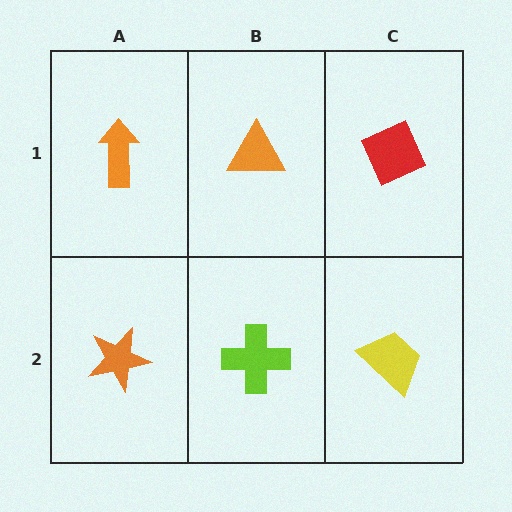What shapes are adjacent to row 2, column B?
An orange triangle (row 1, column B), an orange star (row 2, column A), a yellow trapezoid (row 2, column C).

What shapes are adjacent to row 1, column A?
An orange star (row 2, column A), an orange triangle (row 1, column B).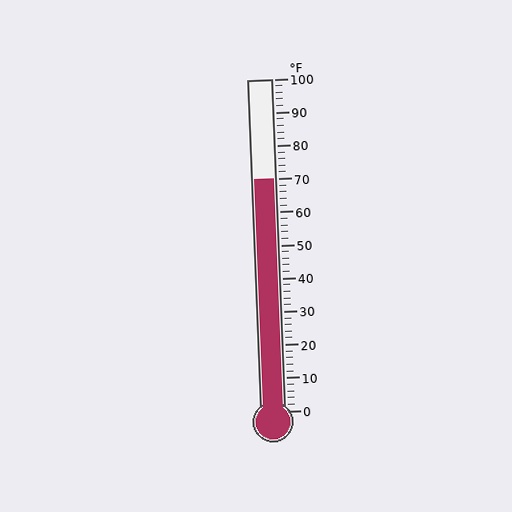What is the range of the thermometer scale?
The thermometer scale ranges from 0°F to 100°F.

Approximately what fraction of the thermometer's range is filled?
The thermometer is filled to approximately 70% of its range.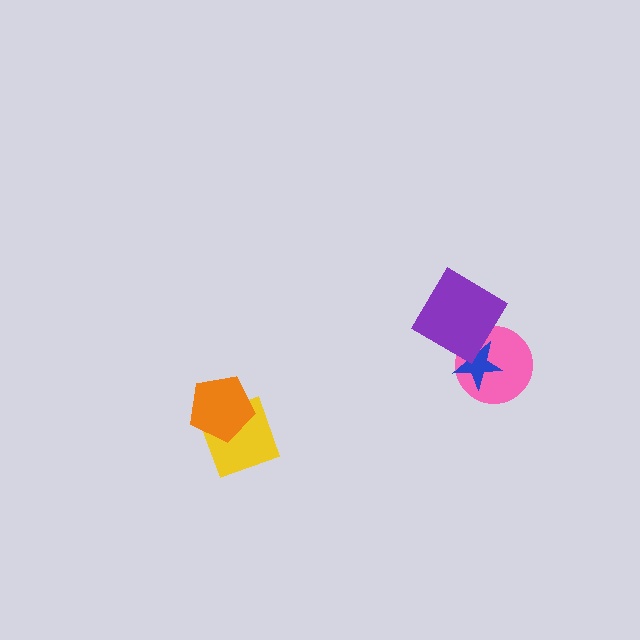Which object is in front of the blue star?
The purple diamond is in front of the blue star.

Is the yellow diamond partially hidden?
Yes, it is partially covered by another shape.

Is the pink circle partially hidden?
Yes, it is partially covered by another shape.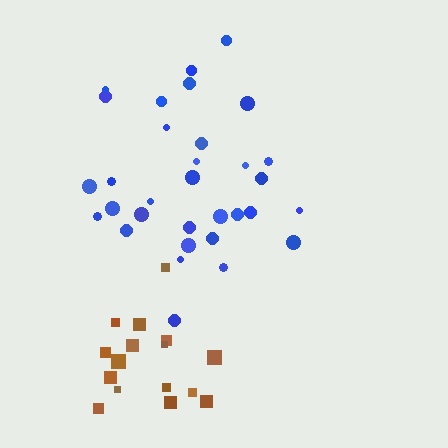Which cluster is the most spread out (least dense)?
Blue.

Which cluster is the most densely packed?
Brown.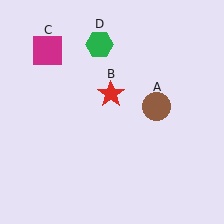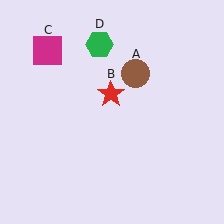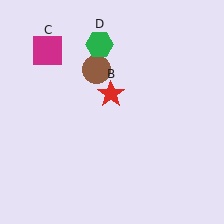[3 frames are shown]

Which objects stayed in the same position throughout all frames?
Red star (object B) and magenta square (object C) and green hexagon (object D) remained stationary.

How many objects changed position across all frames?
1 object changed position: brown circle (object A).